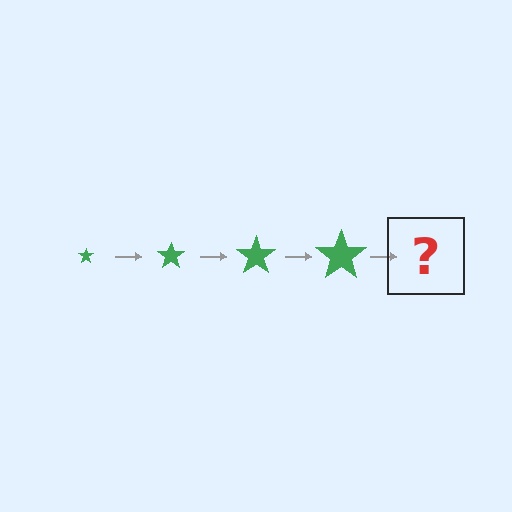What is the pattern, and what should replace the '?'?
The pattern is that the star gets progressively larger each step. The '?' should be a green star, larger than the previous one.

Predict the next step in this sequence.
The next step is a green star, larger than the previous one.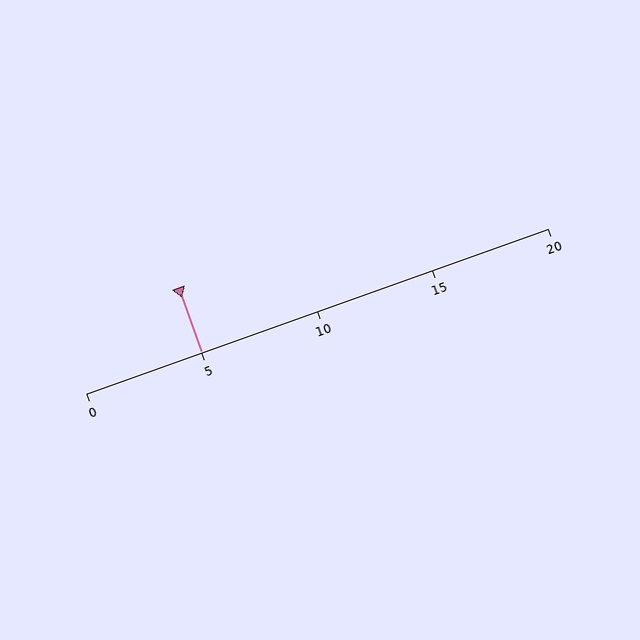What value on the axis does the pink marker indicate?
The marker indicates approximately 5.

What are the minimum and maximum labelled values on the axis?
The axis runs from 0 to 20.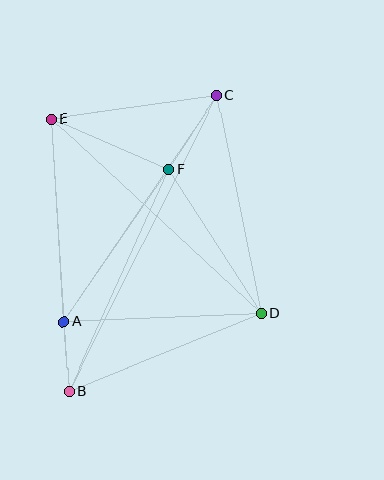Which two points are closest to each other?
Points A and B are closest to each other.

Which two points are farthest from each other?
Points B and C are farthest from each other.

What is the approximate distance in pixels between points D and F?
The distance between D and F is approximately 171 pixels.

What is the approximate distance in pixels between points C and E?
The distance between C and E is approximately 168 pixels.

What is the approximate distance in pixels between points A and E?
The distance between A and E is approximately 203 pixels.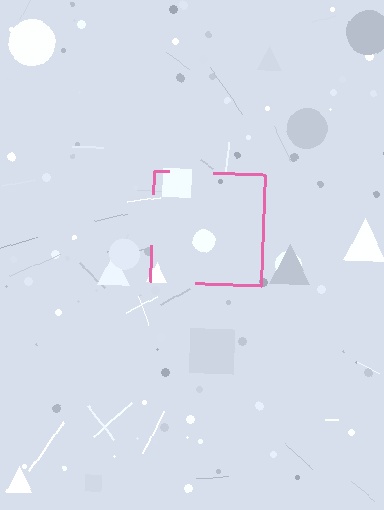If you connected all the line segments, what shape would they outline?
They would outline a square.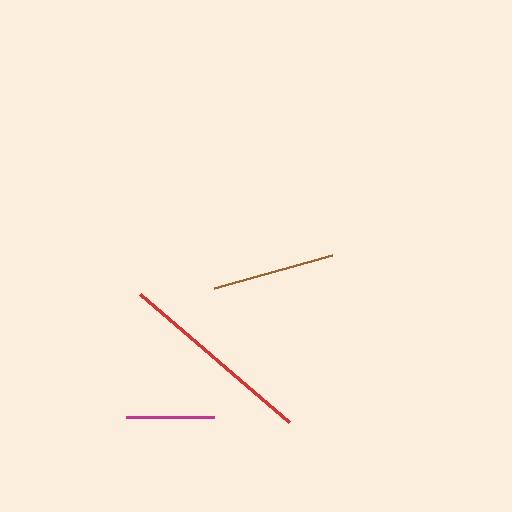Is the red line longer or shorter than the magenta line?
The red line is longer than the magenta line.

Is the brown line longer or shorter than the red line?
The red line is longer than the brown line.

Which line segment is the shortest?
The magenta line is the shortest at approximately 88 pixels.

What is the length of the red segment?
The red segment is approximately 197 pixels long.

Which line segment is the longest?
The red line is the longest at approximately 197 pixels.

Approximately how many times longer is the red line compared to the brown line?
The red line is approximately 1.6 times the length of the brown line.